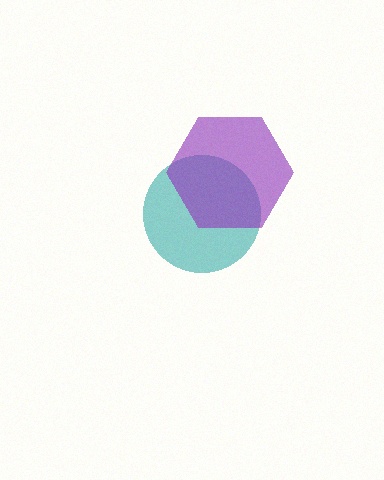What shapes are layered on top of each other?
The layered shapes are: a teal circle, a purple hexagon.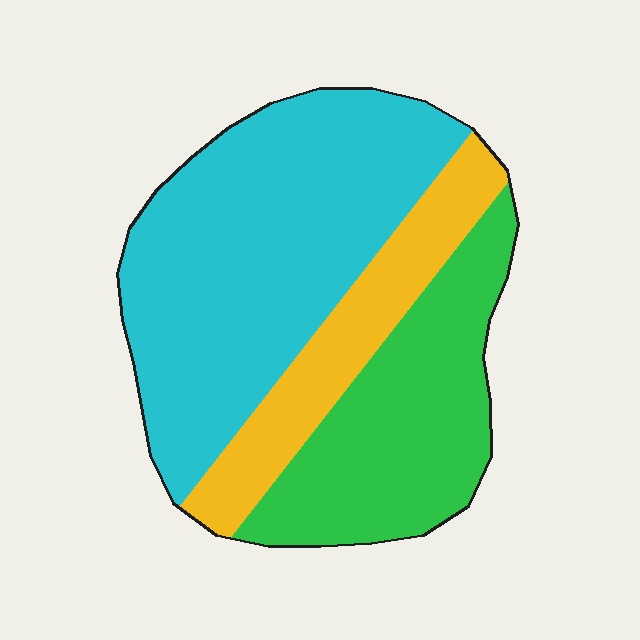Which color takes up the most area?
Cyan, at roughly 50%.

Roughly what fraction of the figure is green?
Green takes up about one third (1/3) of the figure.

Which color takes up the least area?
Yellow, at roughly 20%.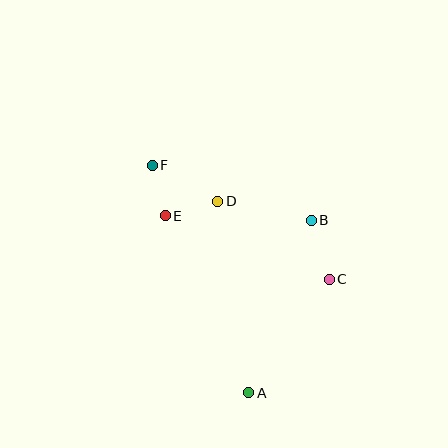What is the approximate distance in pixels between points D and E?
The distance between D and E is approximately 55 pixels.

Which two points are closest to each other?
Points E and F are closest to each other.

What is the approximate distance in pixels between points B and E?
The distance between B and E is approximately 146 pixels.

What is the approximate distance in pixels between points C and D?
The distance between C and D is approximately 136 pixels.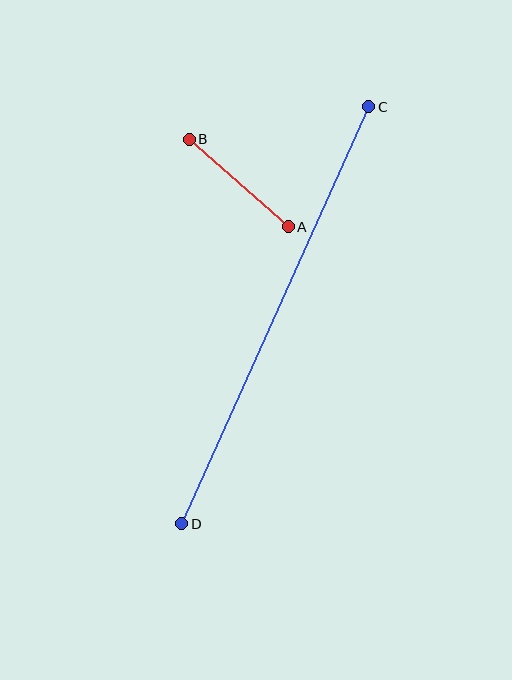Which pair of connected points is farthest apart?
Points C and D are farthest apart.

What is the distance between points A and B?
The distance is approximately 132 pixels.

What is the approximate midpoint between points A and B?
The midpoint is at approximately (239, 183) pixels.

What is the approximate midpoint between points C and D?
The midpoint is at approximately (275, 315) pixels.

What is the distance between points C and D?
The distance is approximately 457 pixels.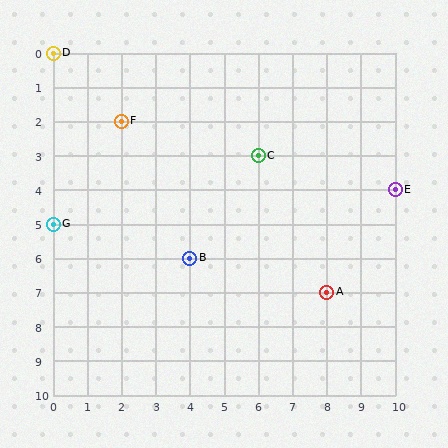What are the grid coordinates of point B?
Point B is at grid coordinates (4, 6).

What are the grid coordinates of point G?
Point G is at grid coordinates (0, 5).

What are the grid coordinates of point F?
Point F is at grid coordinates (2, 2).